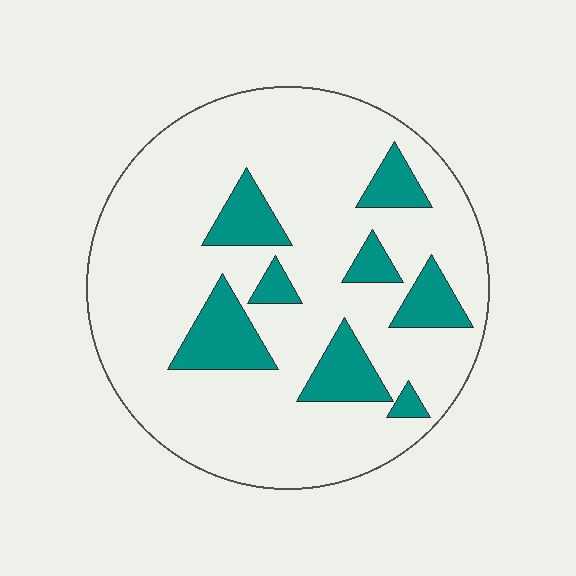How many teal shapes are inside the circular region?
8.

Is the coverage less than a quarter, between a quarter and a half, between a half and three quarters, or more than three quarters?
Less than a quarter.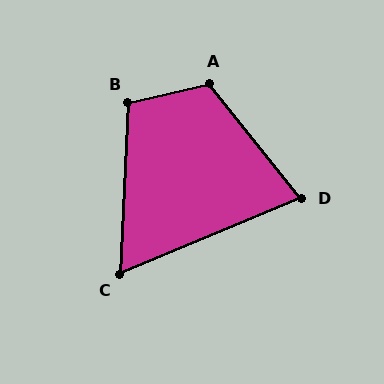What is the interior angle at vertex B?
Approximately 106 degrees (obtuse).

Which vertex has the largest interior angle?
A, at approximately 115 degrees.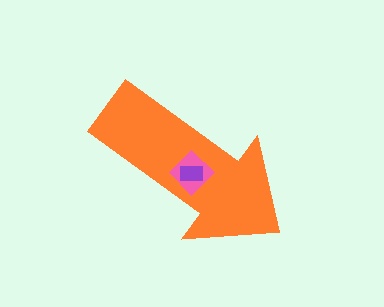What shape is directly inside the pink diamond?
The purple rectangle.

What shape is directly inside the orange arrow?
The pink diamond.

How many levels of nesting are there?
3.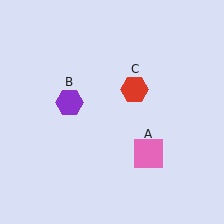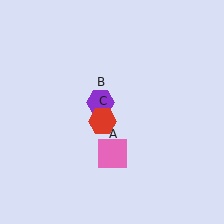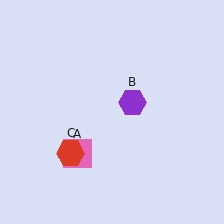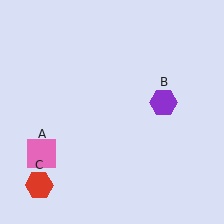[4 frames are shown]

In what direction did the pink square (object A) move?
The pink square (object A) moved left.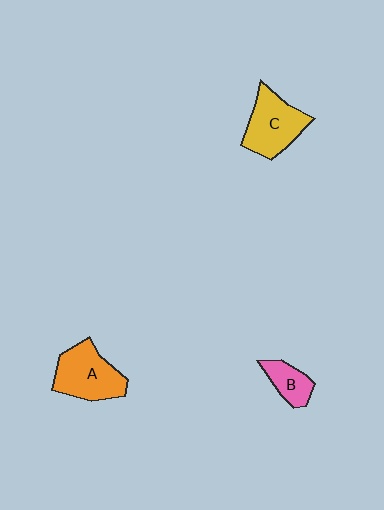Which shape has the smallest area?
Shape B (pink).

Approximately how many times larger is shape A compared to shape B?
Approximately 2.0 times.